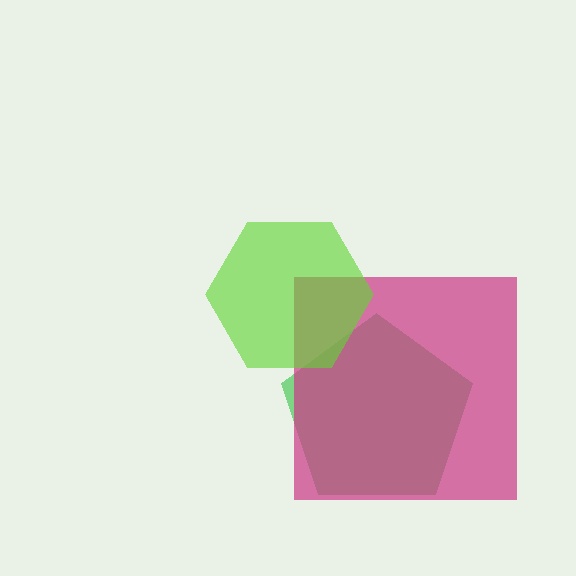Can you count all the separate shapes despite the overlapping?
Yes, there are 3 separate shapes.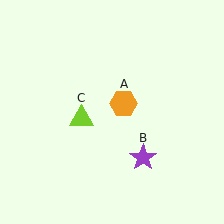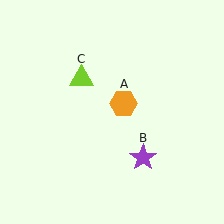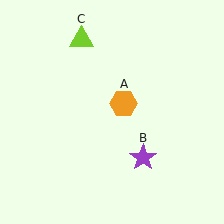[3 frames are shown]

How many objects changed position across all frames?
1 object changed position: lime triangle (object C).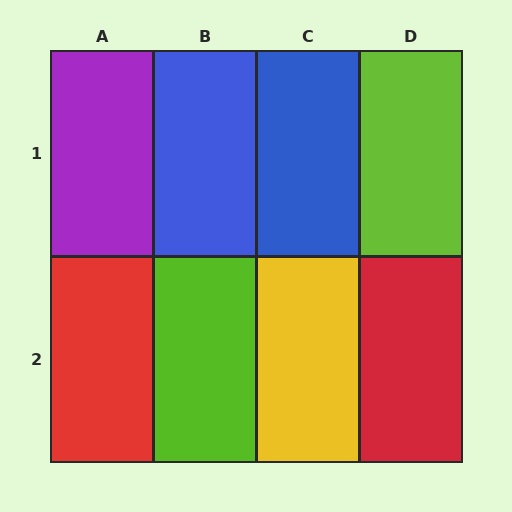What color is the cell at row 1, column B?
Blue.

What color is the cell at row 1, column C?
Blue.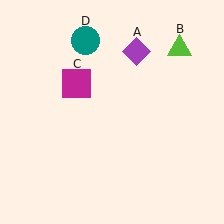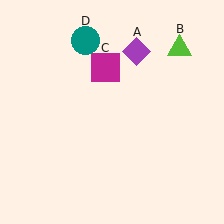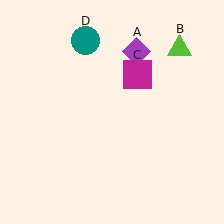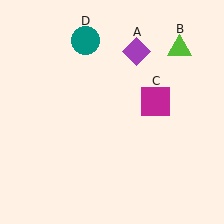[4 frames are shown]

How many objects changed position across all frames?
1 object changed position: magenta square (object C).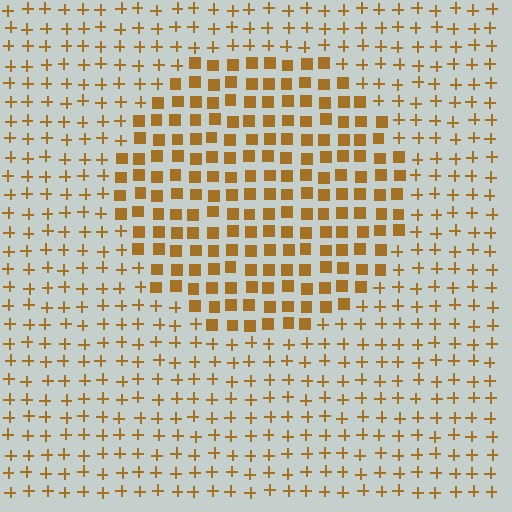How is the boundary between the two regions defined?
The boundary is defined by a change in element shape: squares inside vs. plus signs outside. All elements share the same color and spacing.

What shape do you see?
I see a circle.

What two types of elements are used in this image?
The image uses squares inside the circle region and plus signs outside it.